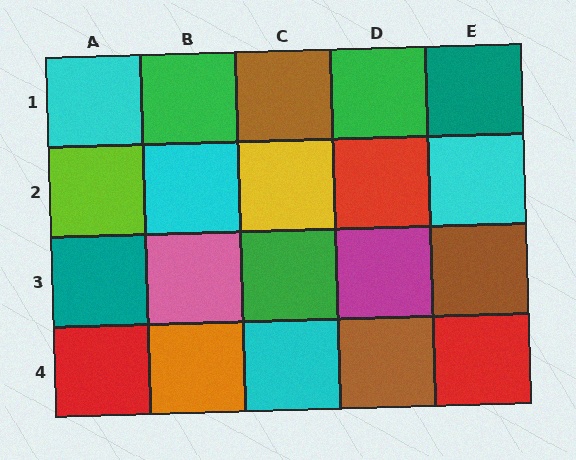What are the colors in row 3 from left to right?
Teal, pink, green, magenta, brown.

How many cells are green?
3 cells are green.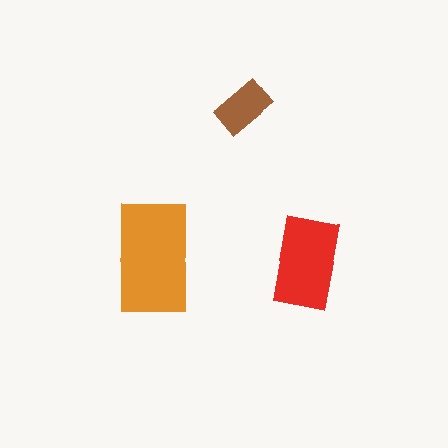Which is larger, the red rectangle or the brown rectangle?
The red one.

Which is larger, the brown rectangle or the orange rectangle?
The orange one.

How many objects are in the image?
There are 3 objects in the image.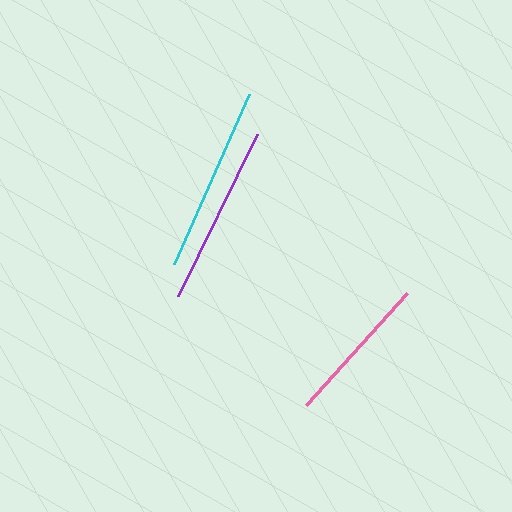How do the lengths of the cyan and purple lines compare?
The cyan and purple lines are approximately the same length.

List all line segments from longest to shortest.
From longest to shortest: cyan, purple, pink.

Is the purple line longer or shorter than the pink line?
The purple line is longer than the pink line.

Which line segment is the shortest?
The pink line is the shortest at approximately 150 pixels.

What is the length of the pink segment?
The pink segment is approximately 150 pixels long.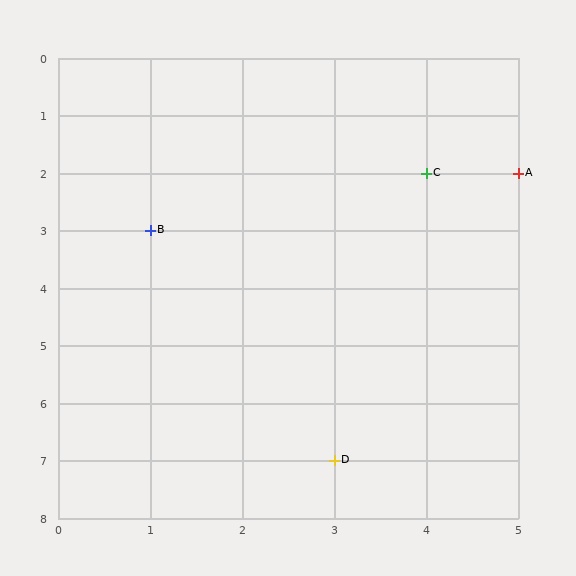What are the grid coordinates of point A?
Point A is at grid coordinates (5, 2).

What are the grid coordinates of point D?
Point D is at grid coordinates (3, 7).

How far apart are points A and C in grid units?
Points A and C are 1 column apart.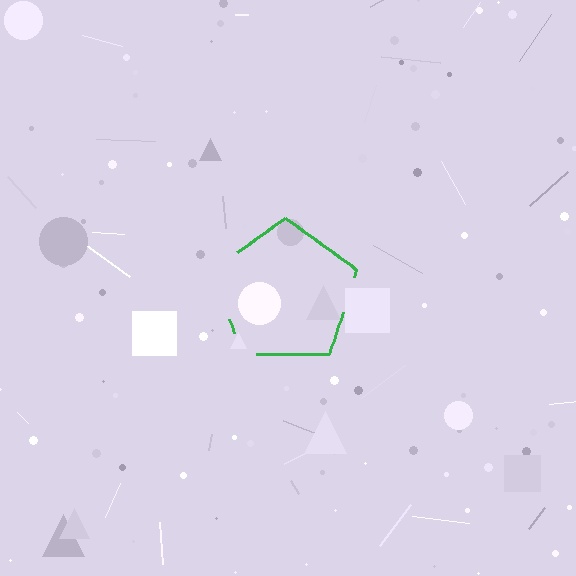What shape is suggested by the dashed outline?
The dashed outline suggests a pentagon.